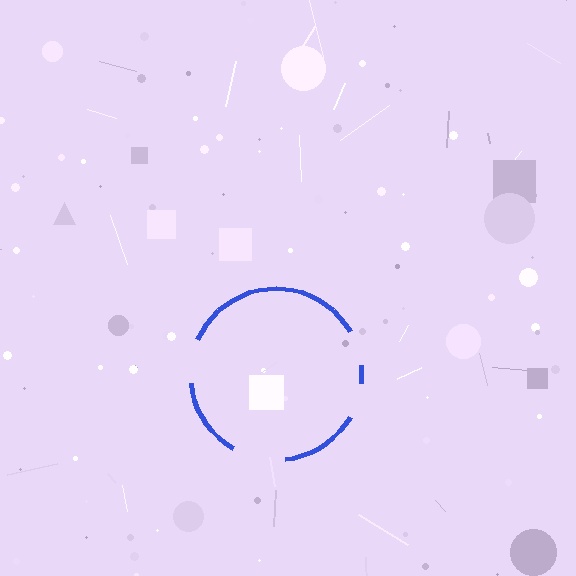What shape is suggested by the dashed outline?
The dashed outline suggests a circle.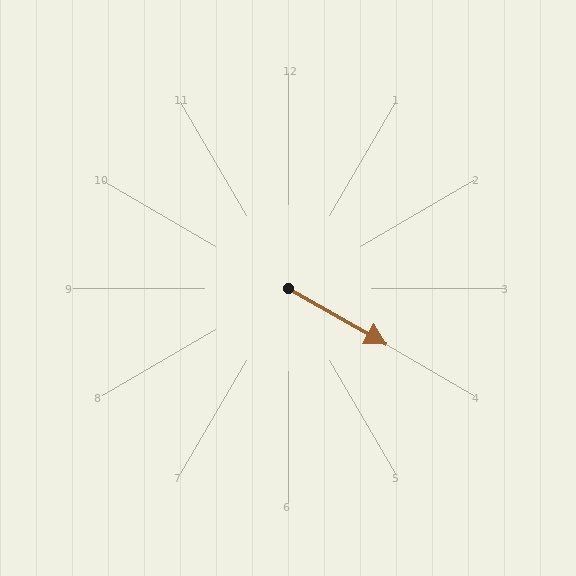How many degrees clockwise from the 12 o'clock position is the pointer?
Approximately 120 degrees.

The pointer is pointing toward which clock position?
Roughly 4 o'clock.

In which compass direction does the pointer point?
Southeast.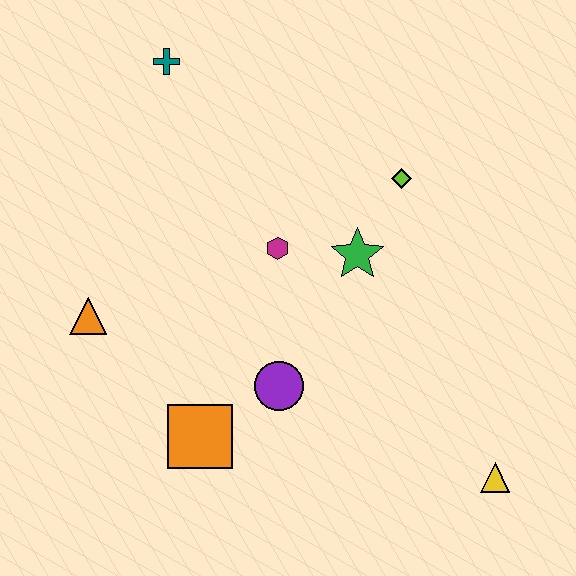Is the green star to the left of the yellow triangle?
Yes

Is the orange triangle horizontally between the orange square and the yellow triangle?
No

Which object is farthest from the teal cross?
The yellow triangle is farthest from the teal cross.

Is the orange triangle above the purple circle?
Yes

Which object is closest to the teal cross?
The magenta hexagon is closest to the teal cross.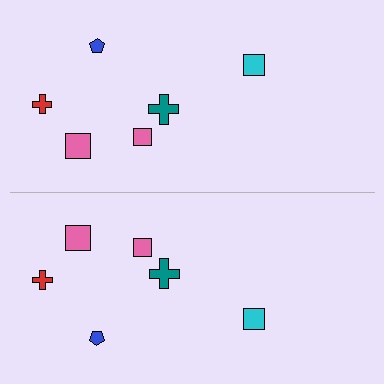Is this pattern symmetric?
Yes, this pattern has bilateral (reflection) symmetry.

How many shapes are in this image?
There are 12 shapes in this image.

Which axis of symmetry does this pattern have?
The pattern has a horizontal axis of symmetry running through the center of the image.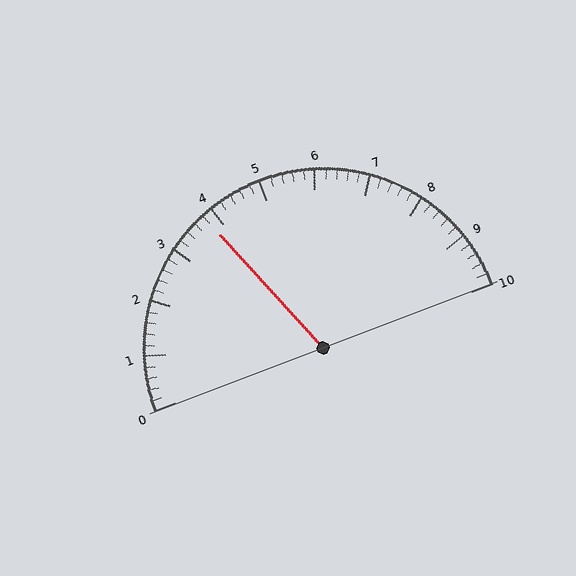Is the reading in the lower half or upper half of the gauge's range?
The reading is in the lower half of the range (0 to 10).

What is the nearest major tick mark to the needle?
The nearest major tick mark is 4.